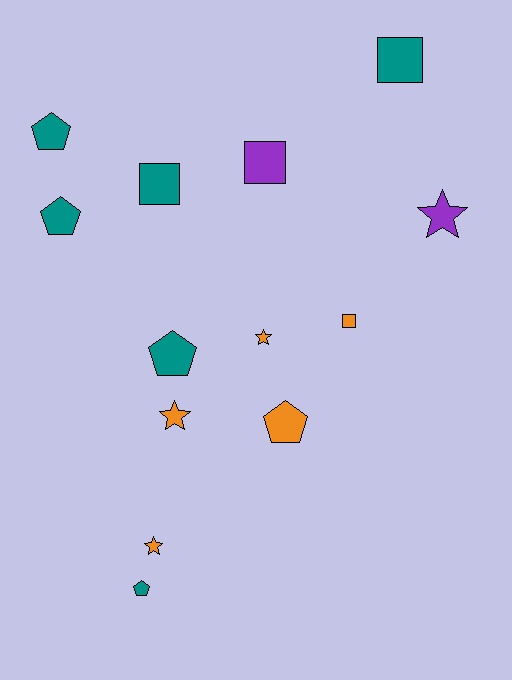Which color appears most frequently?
Teal, with 6 objects.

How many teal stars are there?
There are no teal stars.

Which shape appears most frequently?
Pentagon, with 5 objects.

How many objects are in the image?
There are 13 objects.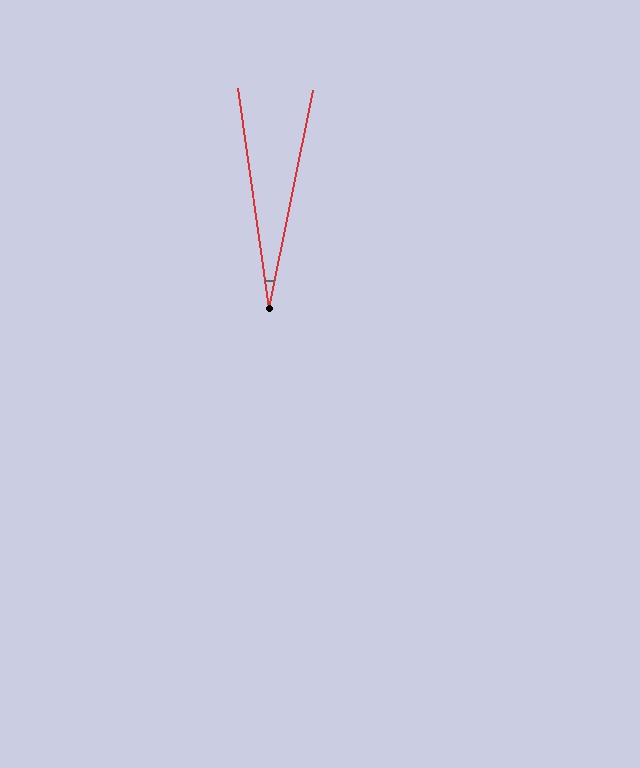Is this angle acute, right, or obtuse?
It is acute.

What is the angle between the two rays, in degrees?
Approximately 19 degrees.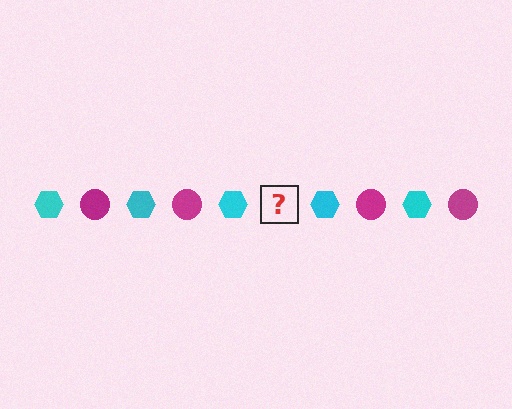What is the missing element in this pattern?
The missing element is a magenta circle.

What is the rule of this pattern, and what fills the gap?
The rule is that the pattern alternates between cyan hexagon and magenta circle. The gap should be filled with a magenta circle.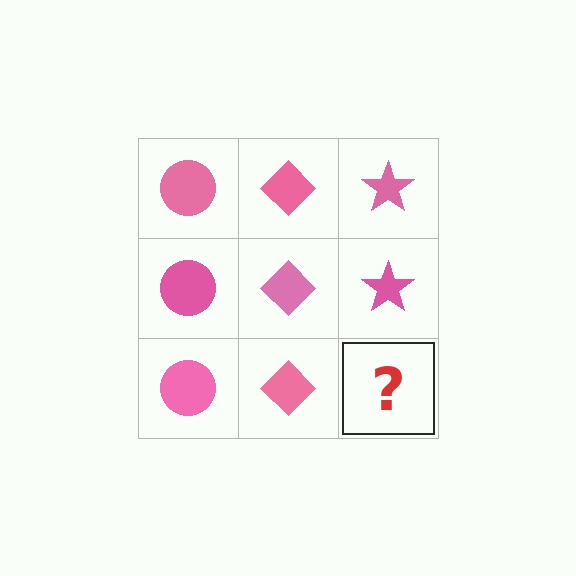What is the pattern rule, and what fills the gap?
The rule is that each column has a consistent shape. The gap should be filled with a pink star.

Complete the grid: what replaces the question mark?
The question mark should be replaced with a pink star.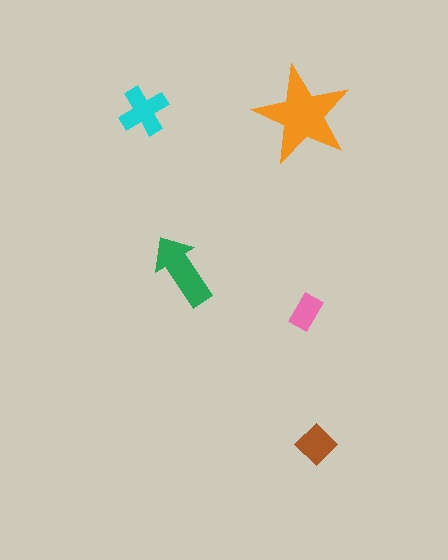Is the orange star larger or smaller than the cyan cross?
Larger.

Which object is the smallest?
The pink rectangle.